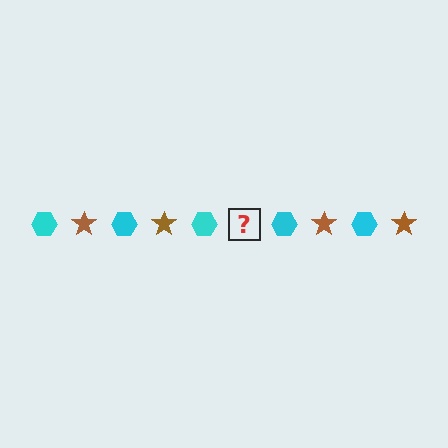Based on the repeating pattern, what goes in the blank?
The blank should be a brown star.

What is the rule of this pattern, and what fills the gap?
The rule is that the pattern alternates between cyan hexagon and brown star. The gap should be filled with a brown star.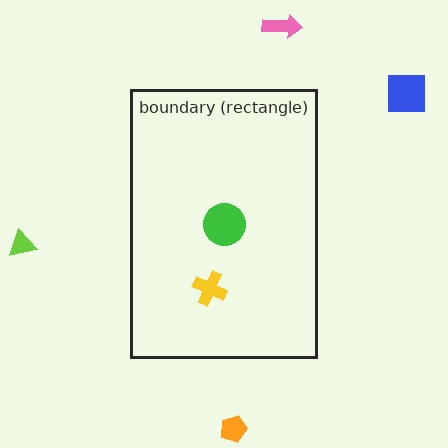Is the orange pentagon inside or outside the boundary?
Outside.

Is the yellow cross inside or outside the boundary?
Inside.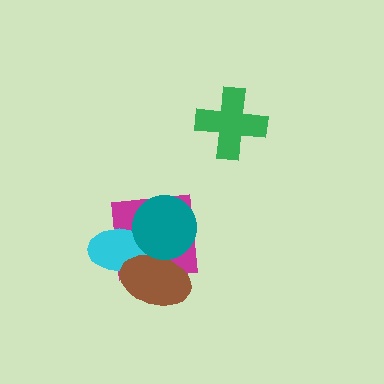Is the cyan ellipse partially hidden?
Yes, it is partially covered by another shape.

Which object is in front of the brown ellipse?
The teal circle is in front of the brown ellipse.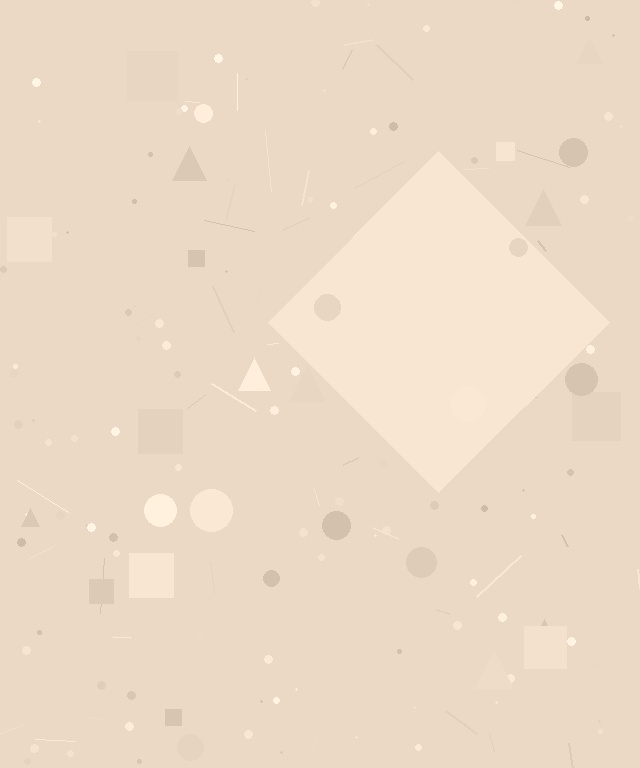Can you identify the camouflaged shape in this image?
The camouflaged shape is a diamond.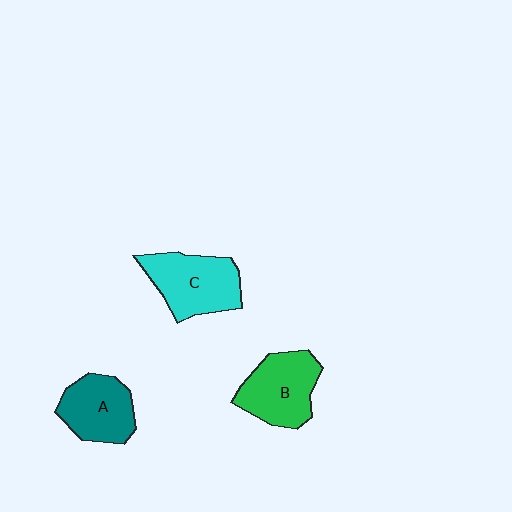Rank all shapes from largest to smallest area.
From largest to smallest: C (cyan), B (green), A (teal).